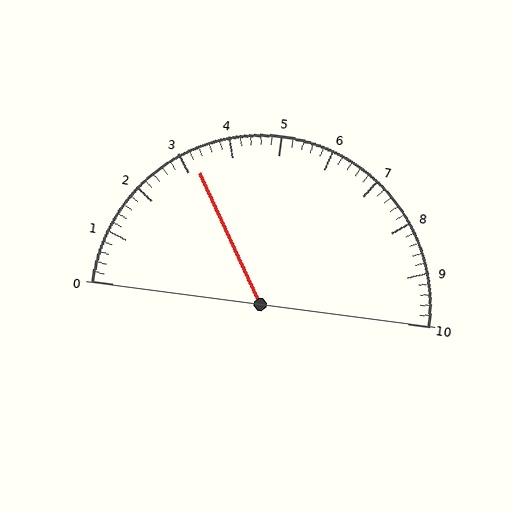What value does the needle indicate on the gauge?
The needle indicates approximately 3.2.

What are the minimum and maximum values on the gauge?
The gauge ranges from 0 to 10.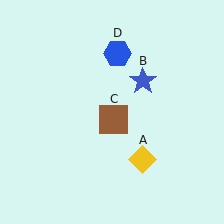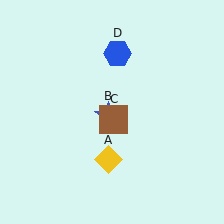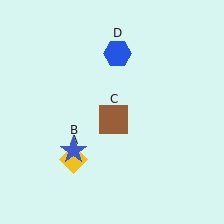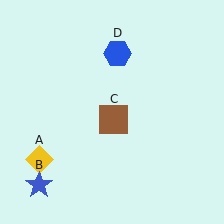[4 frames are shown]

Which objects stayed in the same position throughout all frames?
Brown square (object C) and blue hexagon (object D) remained stationary.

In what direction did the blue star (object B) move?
The blue star (object B) moved down and to the left.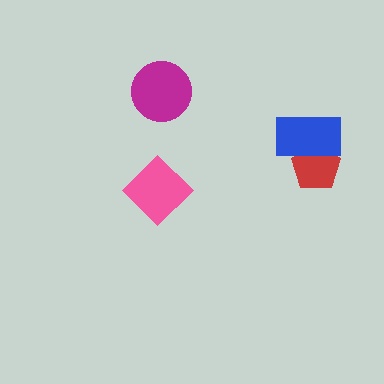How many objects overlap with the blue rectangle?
1 object overlaps with the blue rectangle.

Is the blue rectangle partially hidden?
No, no other shape covers it.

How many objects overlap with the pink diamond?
0 objects overlap with the pink diamond.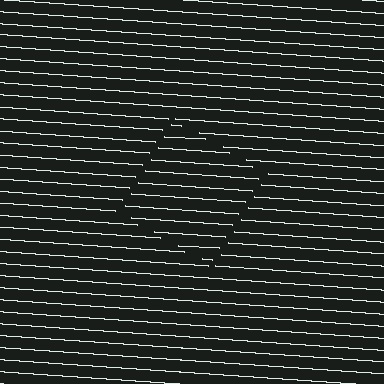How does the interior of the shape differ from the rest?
The interior of the shape contains the same grating, shifted by half a period — the contour is defined by the phase discontinuity where line-ends from the inner and outer gratings abut.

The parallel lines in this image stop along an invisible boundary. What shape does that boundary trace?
An illusory square. The interior of the shape contains the same grating, shifted by half a period — the contour is defined by the phase discontinuity where line-ends from the inner and outer gratings abut.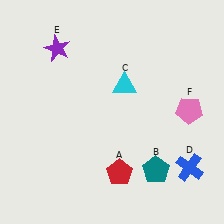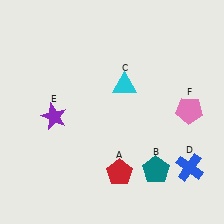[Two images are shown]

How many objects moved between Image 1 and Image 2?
1 object moved between the two images.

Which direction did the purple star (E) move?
The purple star (E) moved down.